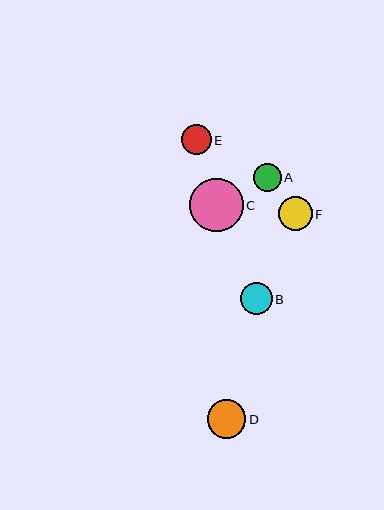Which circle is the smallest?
Circle A is the smallest with a size of approximately 27 pixels.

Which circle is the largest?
Circle C is the largest with a size of approximately 53 pixels.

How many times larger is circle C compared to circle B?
Circle C is approximately 1.7 times the size of circle B.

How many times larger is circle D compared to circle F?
Circle D is approximately 1.1 times the size of circle F.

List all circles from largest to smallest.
From largest to smallest: C, D, F, B, E, A.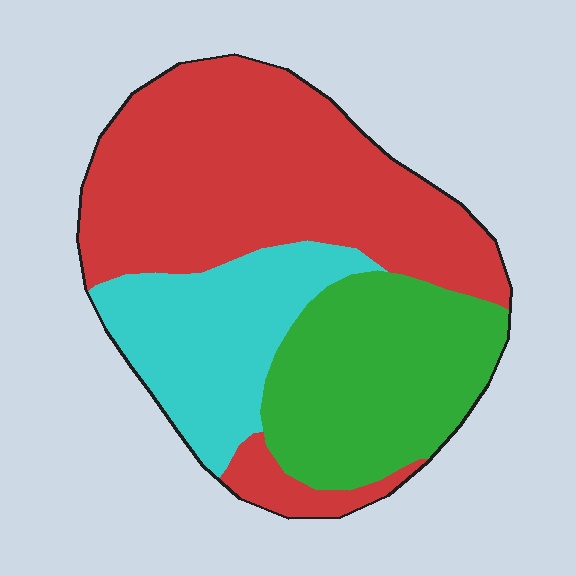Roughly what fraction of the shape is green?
Green takes up between a sixth and a third of the shape.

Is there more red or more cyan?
Red.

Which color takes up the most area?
Red, at roughly 50%.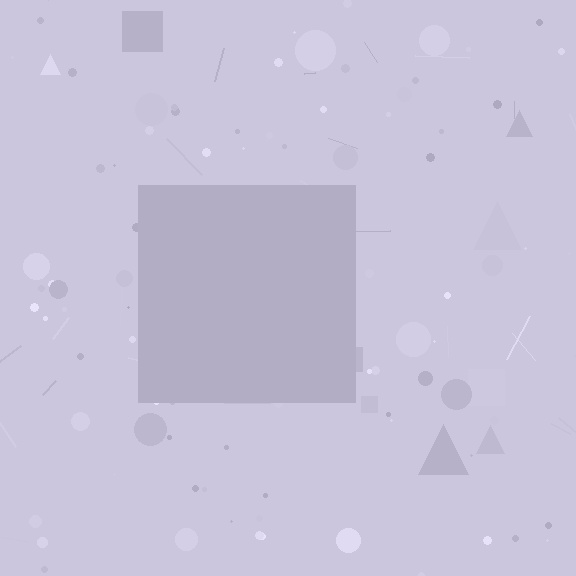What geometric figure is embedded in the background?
A square is embedded in the background.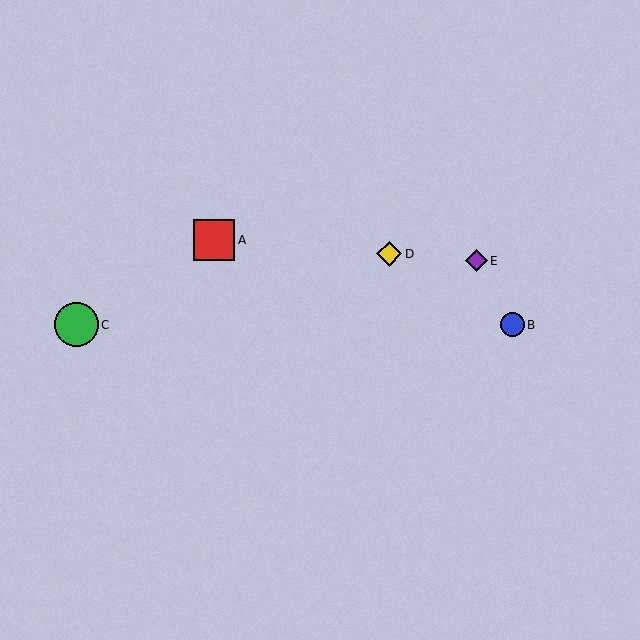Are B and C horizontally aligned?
Yes, both are at y≈325.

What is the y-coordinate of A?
Object A is at y≈240.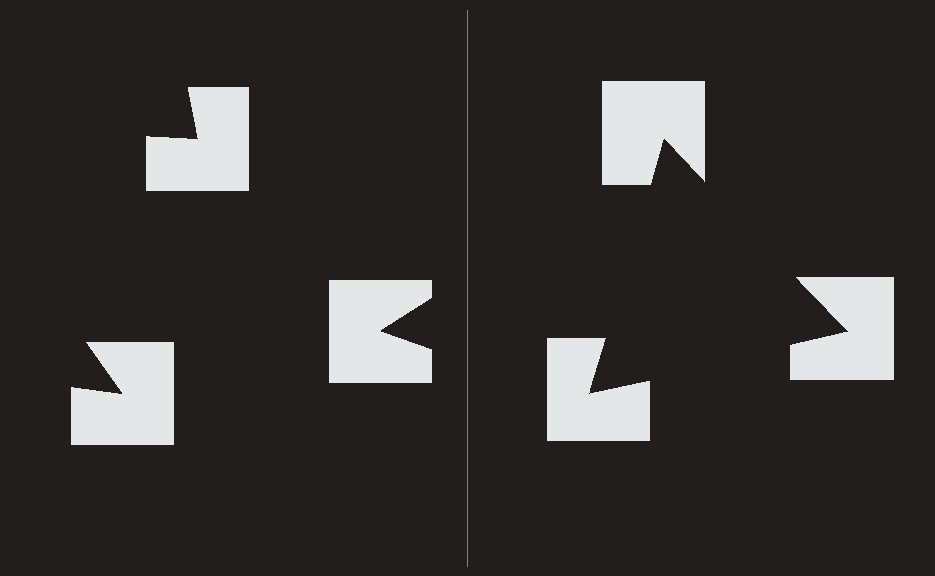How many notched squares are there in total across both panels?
6 — 3 on each side.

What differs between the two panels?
The notched squares are positioned identically on both sides; only the wedge orientations differ. On the right they align to a triangle; on the left they are misaligned.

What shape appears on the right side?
An illusory triangle.